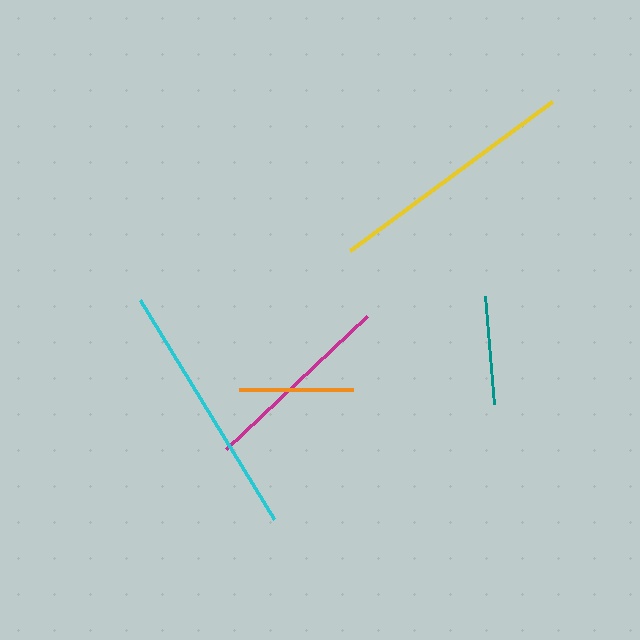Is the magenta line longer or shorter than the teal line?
The magenta line is longer than the teal line.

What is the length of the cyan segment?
The cyan segment is approximately 257 pixels long.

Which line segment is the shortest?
The teal line is the shortest at approximately 108 pixels.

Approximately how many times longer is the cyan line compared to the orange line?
The cyan line is approximately 2.3 times the length of the orange line.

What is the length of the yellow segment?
The yellow segment is approximately 251 pixels long.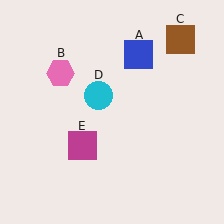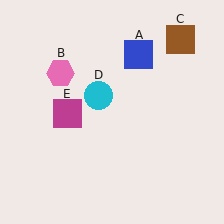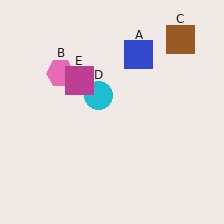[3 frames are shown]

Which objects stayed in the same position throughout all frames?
Blue square (object A) and pink hexagon (object B) and brown square (object C) and cyan circle (object D) remained stationary.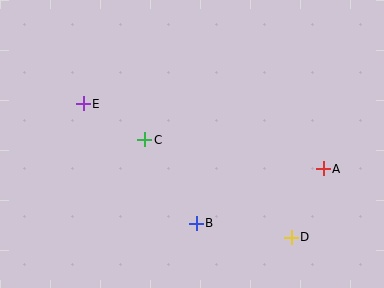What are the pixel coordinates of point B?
Point B is at (196, 223).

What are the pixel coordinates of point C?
Point C is at (145, 140).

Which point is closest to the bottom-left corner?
Point E is closest to the bottom-left corner.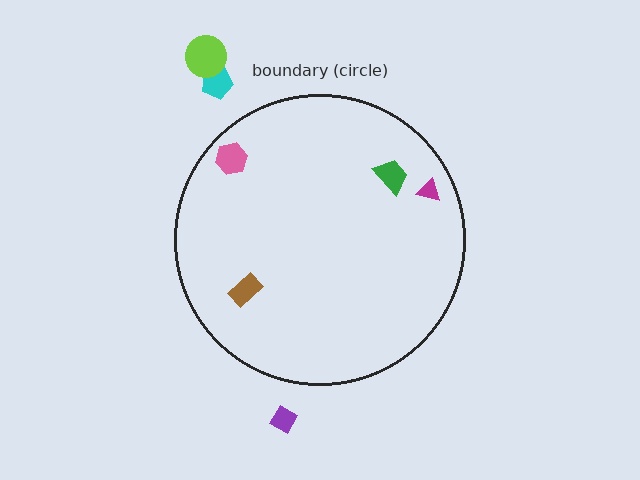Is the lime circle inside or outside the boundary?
Outside.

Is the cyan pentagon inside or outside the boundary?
Outside.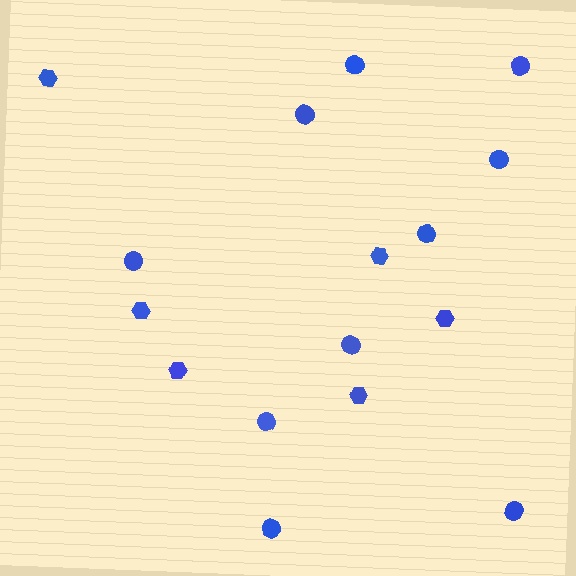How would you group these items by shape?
There are 2 groups: one group of hexagons (6) and one group of circles (10).